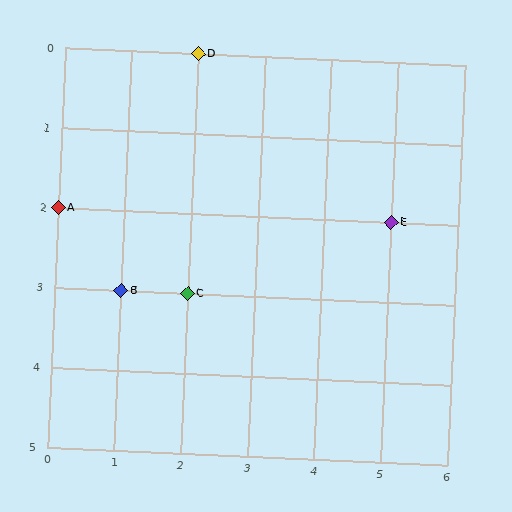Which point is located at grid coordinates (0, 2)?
Point A is at (0, 2).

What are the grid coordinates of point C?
Point C is at grid coordinates (2, 3).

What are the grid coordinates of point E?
Point E is at grid coordinates (5, 2).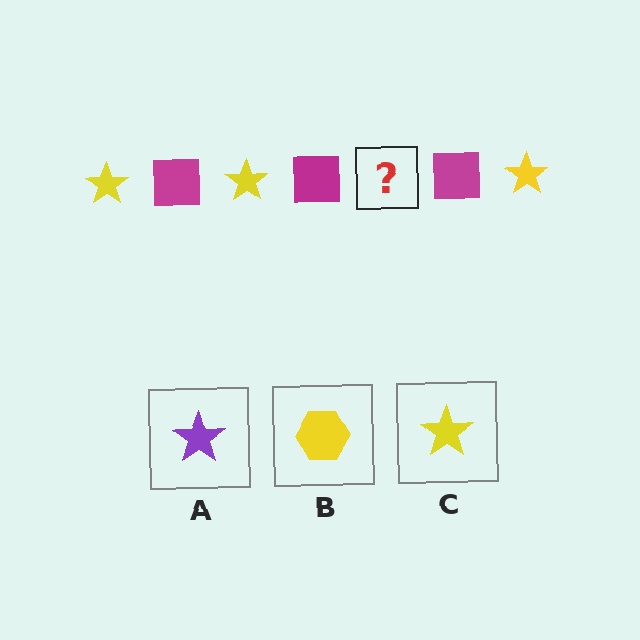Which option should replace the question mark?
Option C.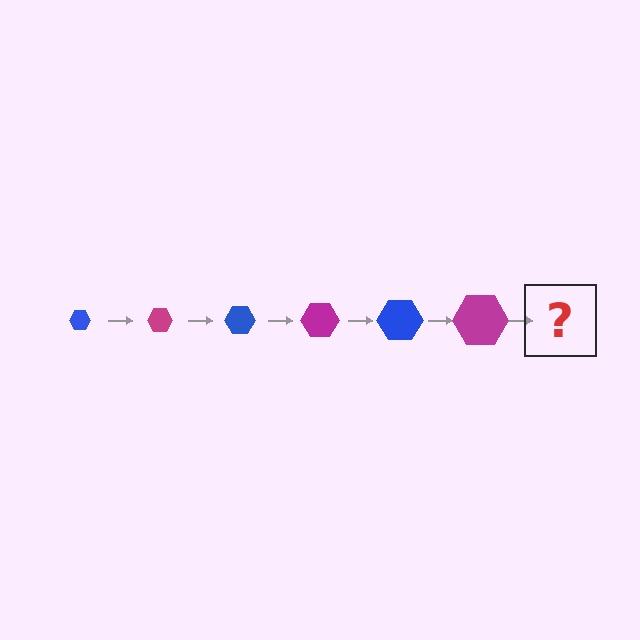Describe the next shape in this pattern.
It should be a blue hexagon, larger than the previous one.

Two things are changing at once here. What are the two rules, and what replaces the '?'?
The two rules are that the hexagon grows larger each step and the color cycles through blue and magenta. The '?' should be a blue hexagon, larger than the previous one.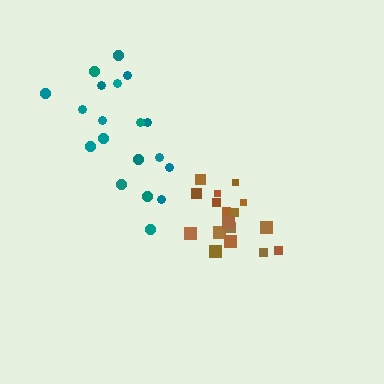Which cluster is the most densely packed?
Brown.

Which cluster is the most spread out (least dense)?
Teal.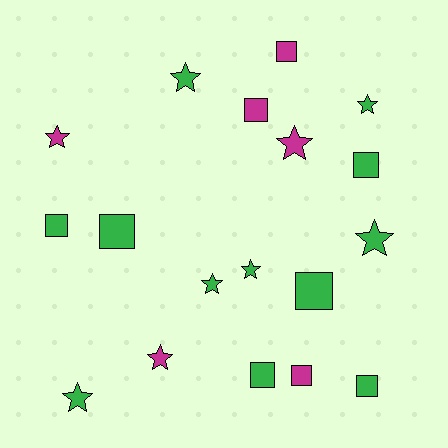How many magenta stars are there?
There are 3 magenta stars.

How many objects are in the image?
There are 18 objects.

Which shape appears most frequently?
Star, with 9 objects.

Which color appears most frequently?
Green, with 12 objects.